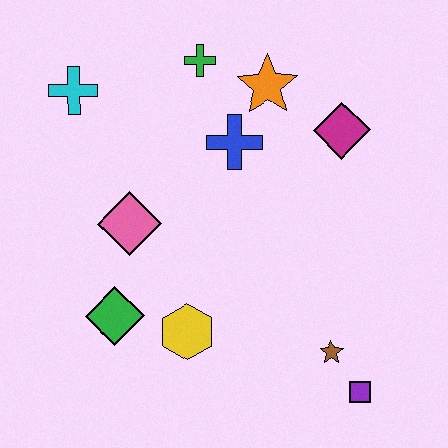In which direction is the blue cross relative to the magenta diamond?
The blue cross is to the left of the magenta diamond.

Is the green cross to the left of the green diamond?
No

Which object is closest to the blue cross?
The orange star is closest to the blue cross.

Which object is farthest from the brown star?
The cyan cross is farthest from the brown star.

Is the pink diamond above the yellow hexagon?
Yes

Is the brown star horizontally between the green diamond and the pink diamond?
No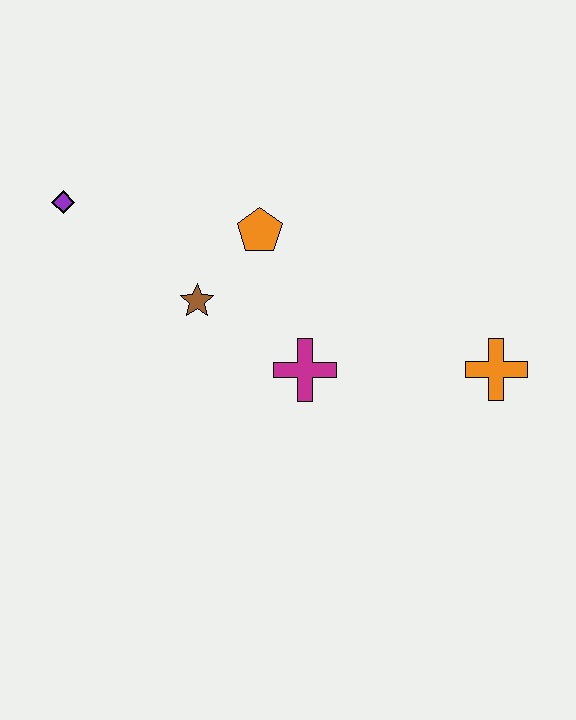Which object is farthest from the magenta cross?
The purple diamond is farthest from the magenta cross.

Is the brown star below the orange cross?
No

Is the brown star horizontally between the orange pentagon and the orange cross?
No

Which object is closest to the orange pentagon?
The brown star is closest to the orange pentagon.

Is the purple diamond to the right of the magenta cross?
No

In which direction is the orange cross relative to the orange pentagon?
The orange cross is to the right of the orange pentagon.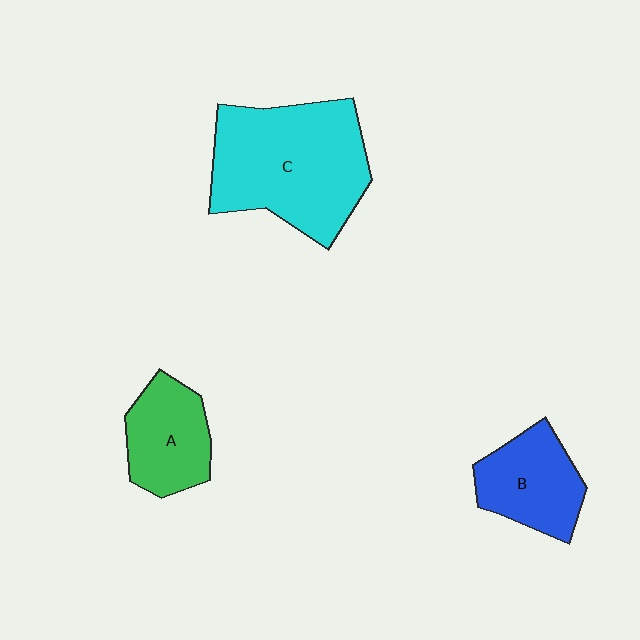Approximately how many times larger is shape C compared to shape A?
Approximately 2.1 times.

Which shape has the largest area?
Shape C (cyan).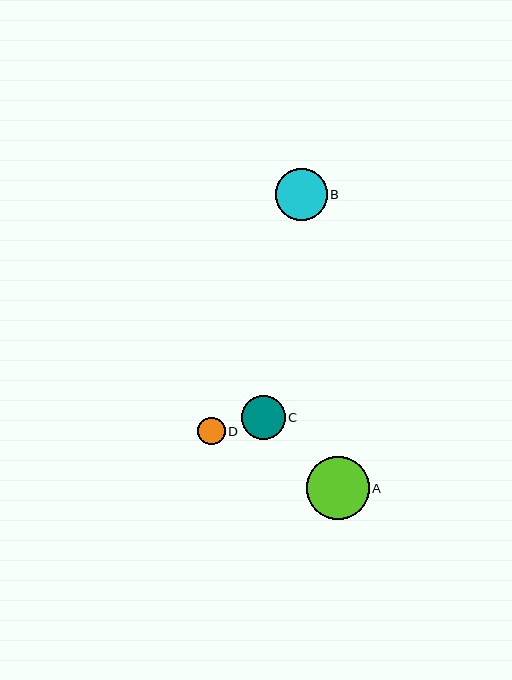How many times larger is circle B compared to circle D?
Circle B is approximately 1.9 times the size of circle D.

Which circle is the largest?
Circle A is the largest with a size of approximately 63 pixels.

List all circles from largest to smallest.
From largest to smallest: A, B, C, D.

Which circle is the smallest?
Circle D is the smallest with a size of approximately 28 pixels.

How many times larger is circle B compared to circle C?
Circle B is approximately 1.2 times the size of circle C.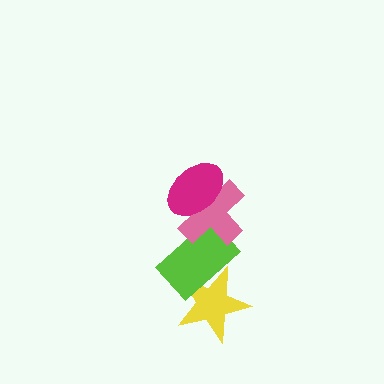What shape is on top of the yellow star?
The lime rectangle is on top of the yellow star.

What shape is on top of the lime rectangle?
The pink cross is on top of the lime rectangle.